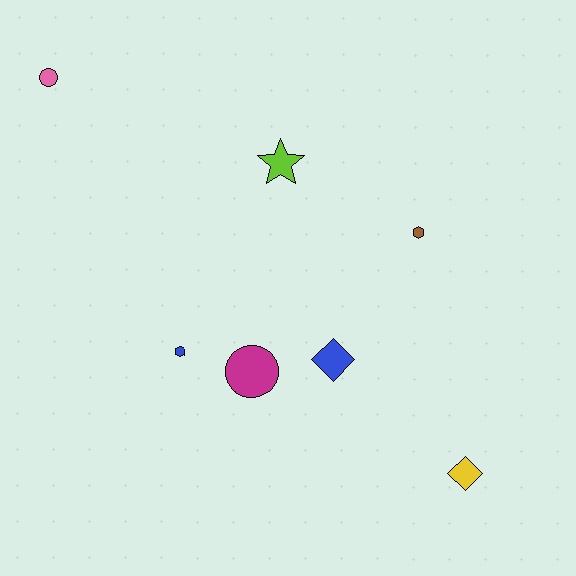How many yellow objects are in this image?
There is 1 yellow object.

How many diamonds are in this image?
There are 2 diamonds.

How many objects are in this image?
There are 7 objects.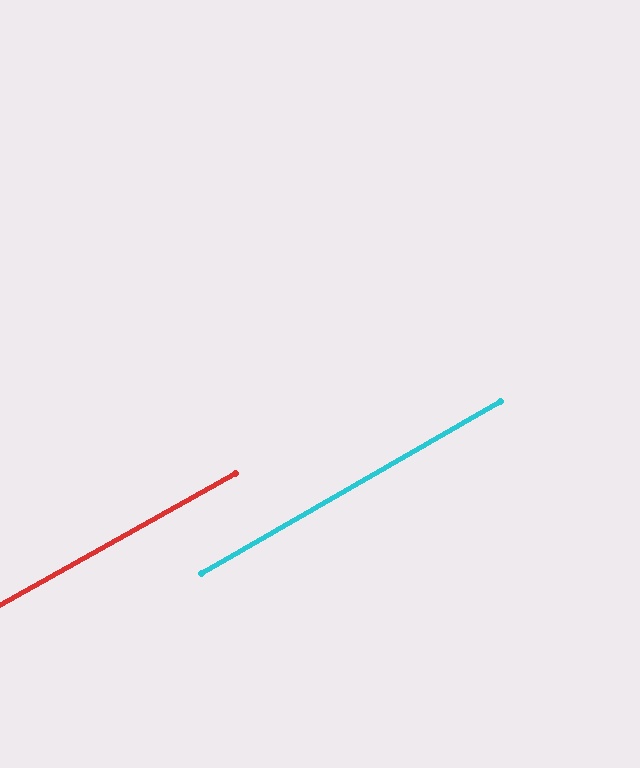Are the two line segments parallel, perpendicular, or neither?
Parallel — their directions differ by only 0.7°.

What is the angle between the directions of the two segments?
Approximately 1 degree.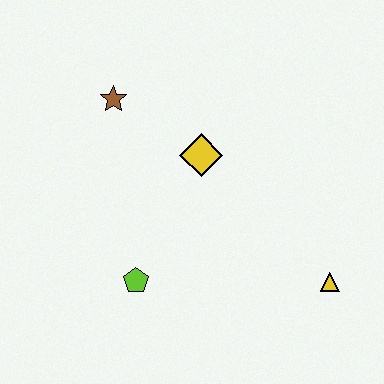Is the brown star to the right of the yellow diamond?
No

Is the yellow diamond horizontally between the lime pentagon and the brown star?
No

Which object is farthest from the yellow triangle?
The brown star is farthest from the yellow triangle.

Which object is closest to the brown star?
The yellow diamond is closest to the brown star.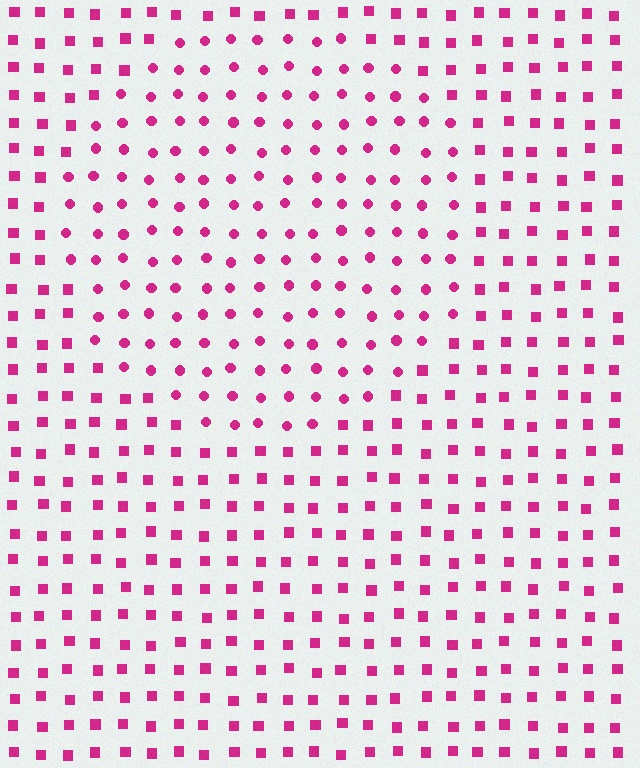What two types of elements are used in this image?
The image uses circles inside the circle region and squares outside it.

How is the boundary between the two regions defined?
The boundary is defined by a change in element shape: circles inside vs. squares outside. All elements share the same color and spacing.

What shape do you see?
I see a circle.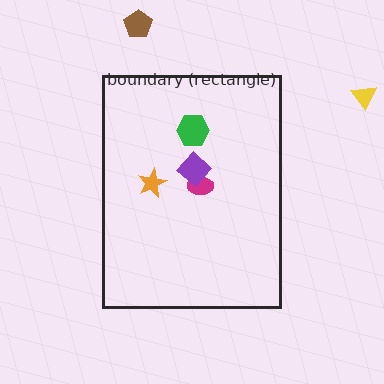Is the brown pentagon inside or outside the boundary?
Outside.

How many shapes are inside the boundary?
4 inside, 2 outside.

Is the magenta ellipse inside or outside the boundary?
Inside.